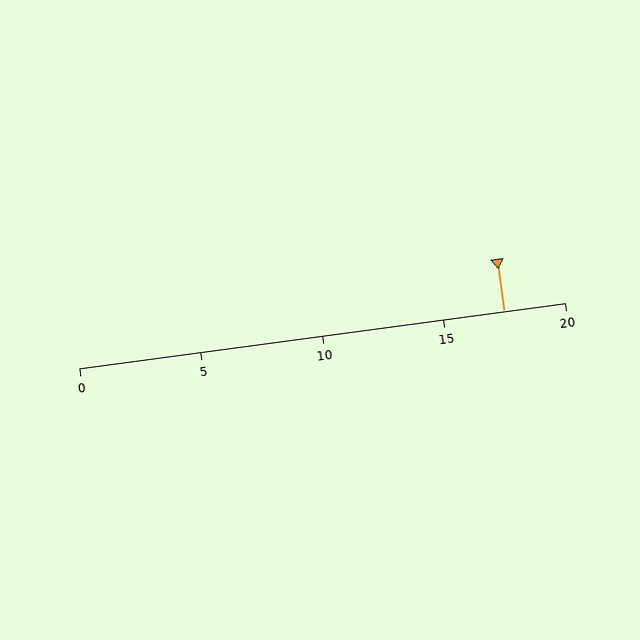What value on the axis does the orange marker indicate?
The marker indicates approximately 17.5.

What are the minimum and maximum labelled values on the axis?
The axis runs from 0 to 20.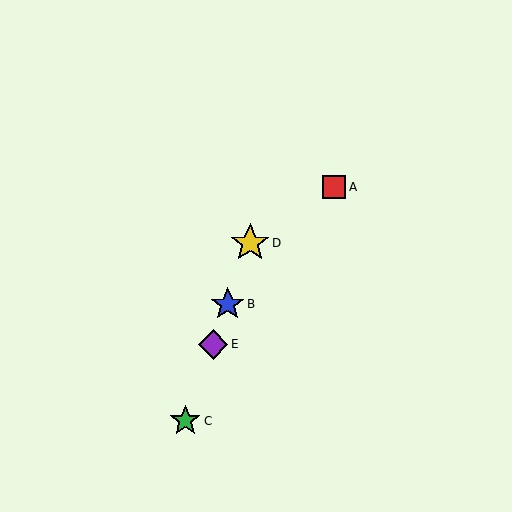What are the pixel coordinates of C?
Object C is at (185, 421).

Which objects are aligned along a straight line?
Objects B, C, D, E are aligned along a straight line.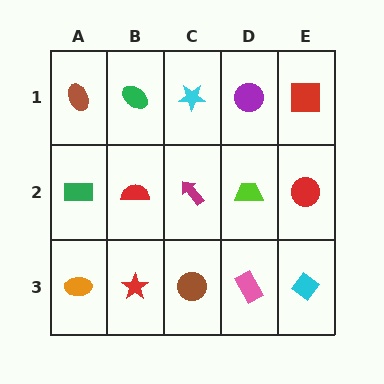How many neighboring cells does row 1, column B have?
3.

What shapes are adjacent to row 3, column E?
A red circle (row 2, column E), a pink rectangle (row 3, column D).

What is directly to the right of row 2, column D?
A red circle.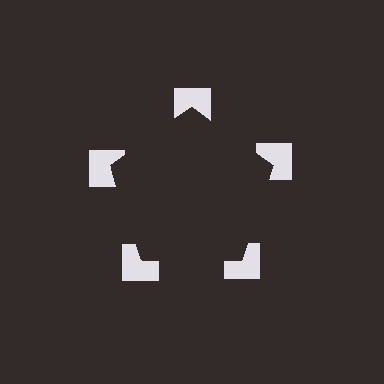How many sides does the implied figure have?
5 sides.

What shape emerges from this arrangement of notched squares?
An illusory pentagon — its edges are inferred from the aligned wedge cuts in the notched squares, not physically drawn.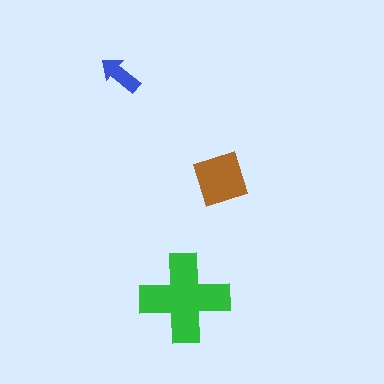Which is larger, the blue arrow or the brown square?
The brown square.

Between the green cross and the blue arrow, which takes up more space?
The green cross.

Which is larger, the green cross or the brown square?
The green cross.